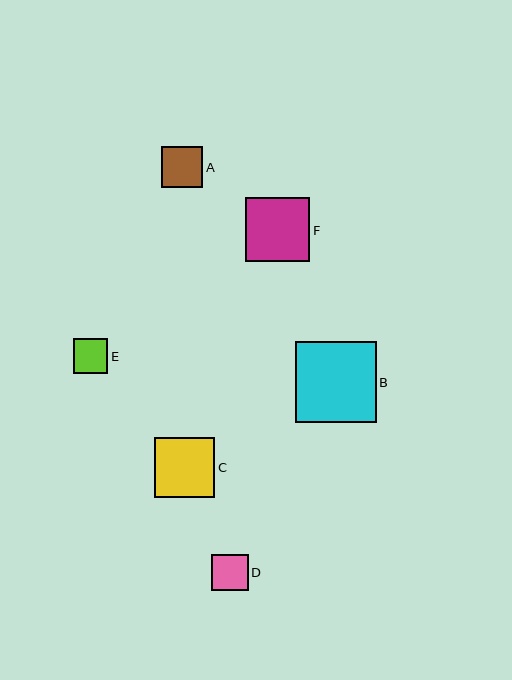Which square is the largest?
Square B is the largest with a size of approximately 81 pixels.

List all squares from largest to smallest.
From largest to smallest: B, F, C, A, D, E.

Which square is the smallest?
Square E is the smallest with a size of approximately 35 pixels.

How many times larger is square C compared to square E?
Square C is approximately 1.7 times the size of square E.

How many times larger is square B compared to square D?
Square B is approximately 2.2 times the size of square D.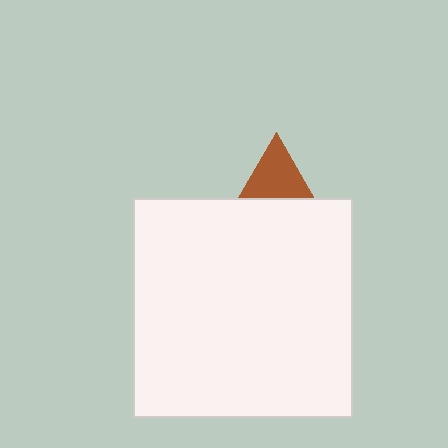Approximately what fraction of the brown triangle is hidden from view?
Roughly 65% of the brown triangle is hidden behind the white square.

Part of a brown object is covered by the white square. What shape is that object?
It is a triangle.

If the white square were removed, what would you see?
You would see the complete brown triangle.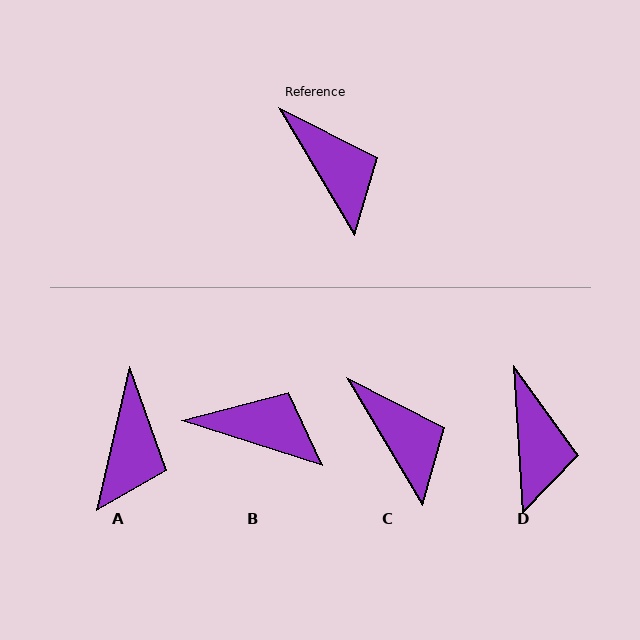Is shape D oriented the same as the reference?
No, it is off by about 27 degrees.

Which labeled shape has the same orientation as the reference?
C.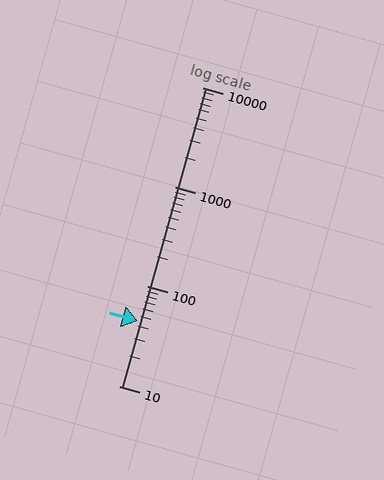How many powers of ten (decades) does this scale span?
The scale spans 3 decades, from 10 to 10000.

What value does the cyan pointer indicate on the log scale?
The pointer indicates approximately 45.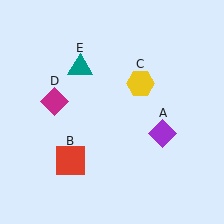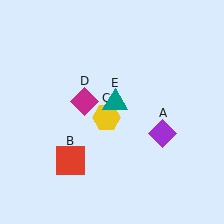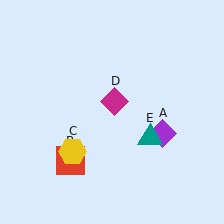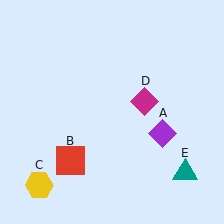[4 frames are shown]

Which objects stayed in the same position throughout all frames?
Purple diamond (object A) and red square (object B) remained stationary.